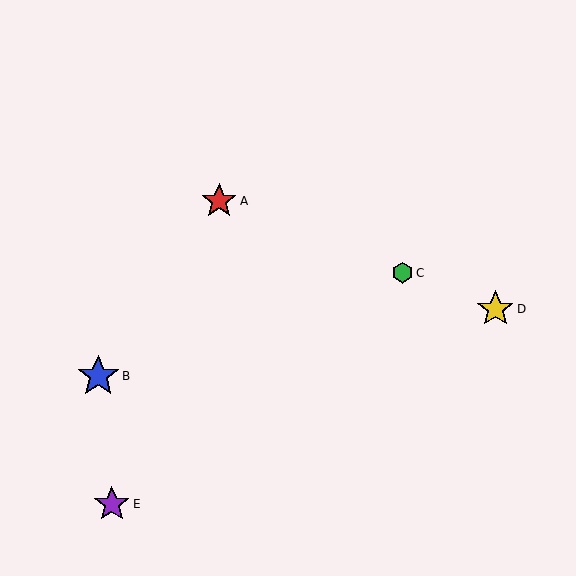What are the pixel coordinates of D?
Object D is at (495, 309).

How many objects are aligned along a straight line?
3 objects (A, C, D) are aligned along a straight line.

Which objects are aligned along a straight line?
Objects A, C, D are aligned along a straight line.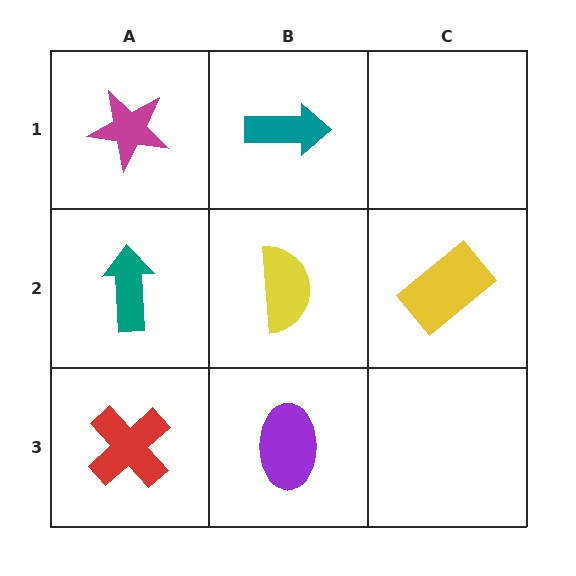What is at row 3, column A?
A red cross.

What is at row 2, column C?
A yellow rectangle.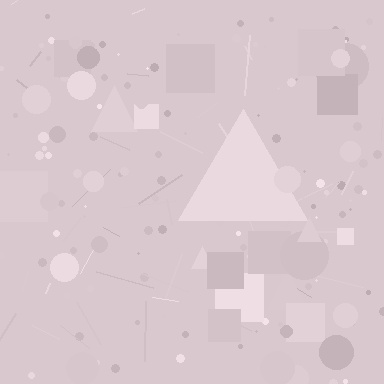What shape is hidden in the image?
A triangle is hidden in the image.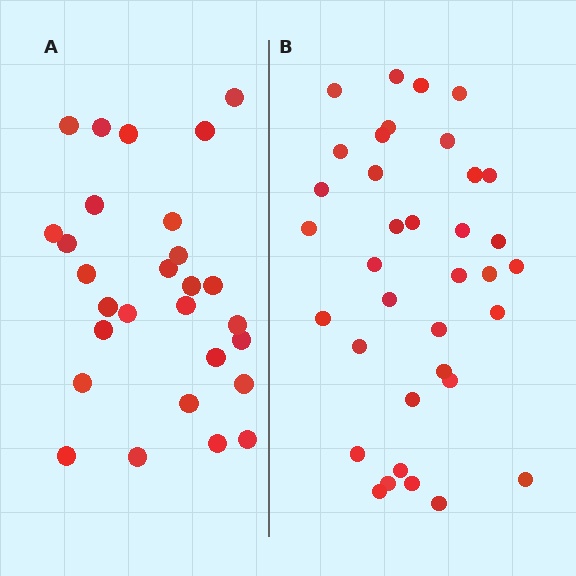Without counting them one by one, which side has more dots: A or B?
Region B (the right region) has more dots.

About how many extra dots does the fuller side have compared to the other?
Region B has roughly 8 or so more dots than region A.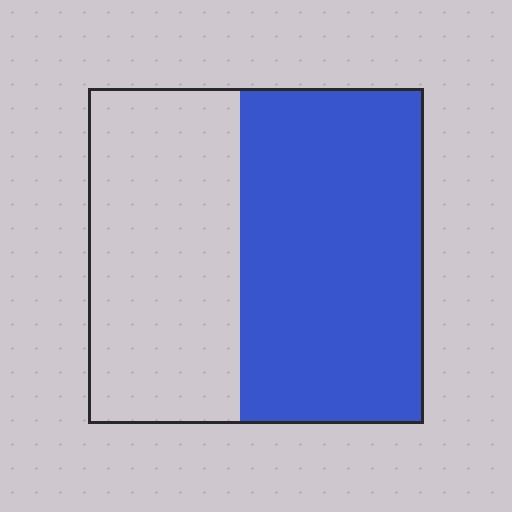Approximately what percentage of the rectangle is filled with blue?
Approximately 55%.